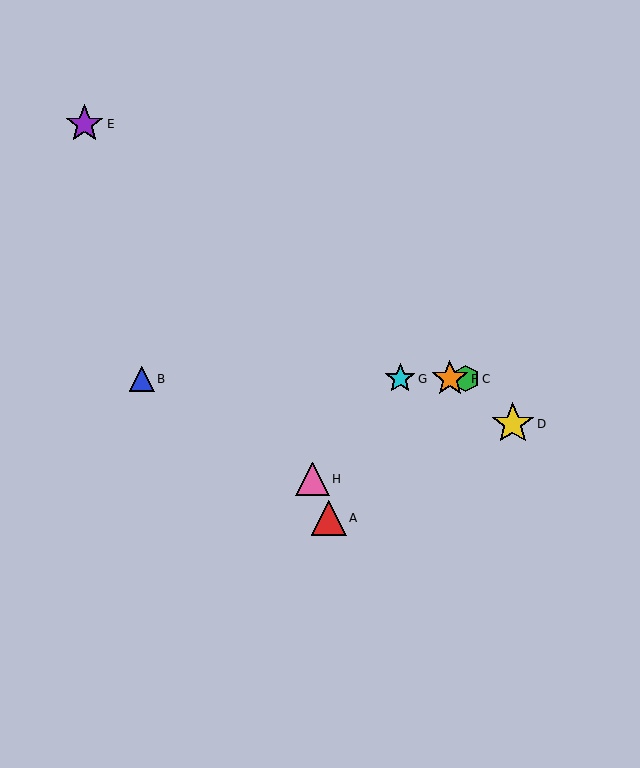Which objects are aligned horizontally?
Objects B, C, F, G are aligned horizontally.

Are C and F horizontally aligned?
Yes, both are at y≈379.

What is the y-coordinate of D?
Object D is at y≈424.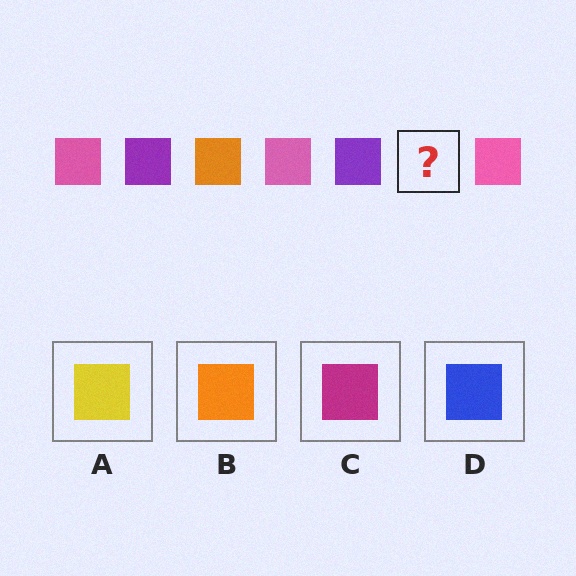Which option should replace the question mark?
Option B.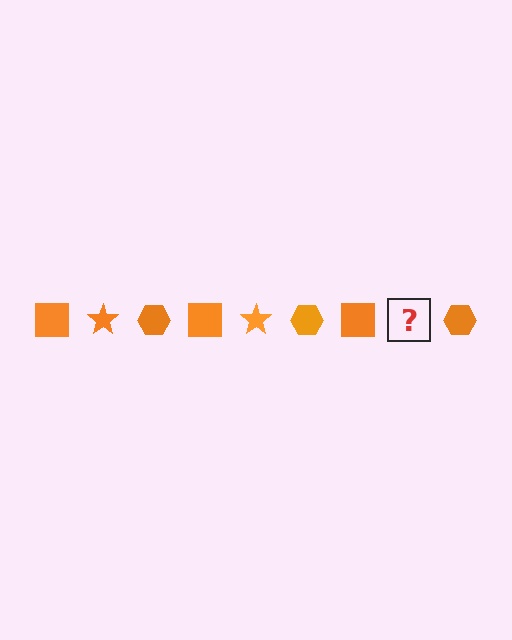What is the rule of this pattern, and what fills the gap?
The rule is that the pattern cycles through square, star, hexagon shapes in orange. The gap should be filled with an orange star.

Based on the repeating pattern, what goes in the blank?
The blank should be an orange star.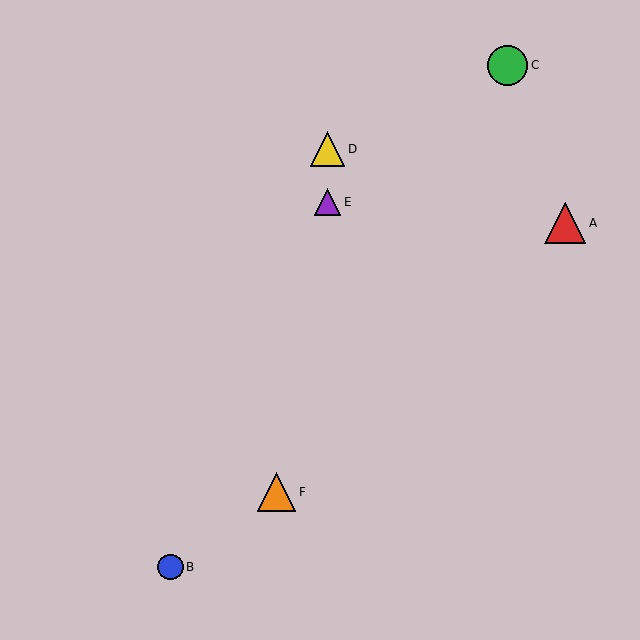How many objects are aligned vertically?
2 objects (D, E) are aligned vertically.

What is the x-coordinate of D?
Object D is at x≈327.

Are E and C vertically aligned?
No, E is at x≈327 and C is at x≈508.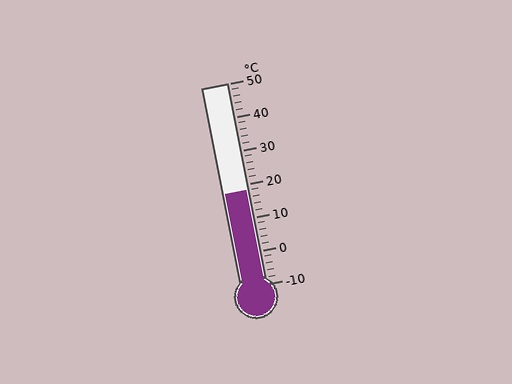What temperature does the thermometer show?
The thermometer shows approximately 18°C.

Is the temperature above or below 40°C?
The temperature is below 40°C.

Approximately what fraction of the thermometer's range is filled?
The thermometer is filled to approximately 45% of its range.